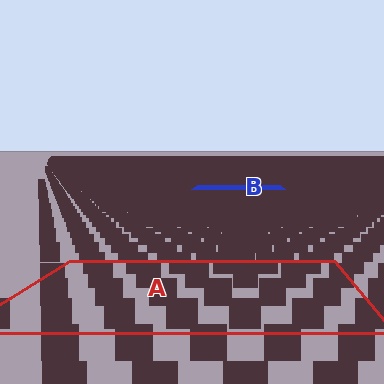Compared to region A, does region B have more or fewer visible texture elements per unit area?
Region B has more texture elements per unit area — they are packed more densely because it is farther away.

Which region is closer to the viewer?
Region A is closer. The texture elements there are larger and more spread out.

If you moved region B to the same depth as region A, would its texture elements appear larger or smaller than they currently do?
They would appear larger. At a closer depth, the same texture elements are projected at a bigger on-screen size.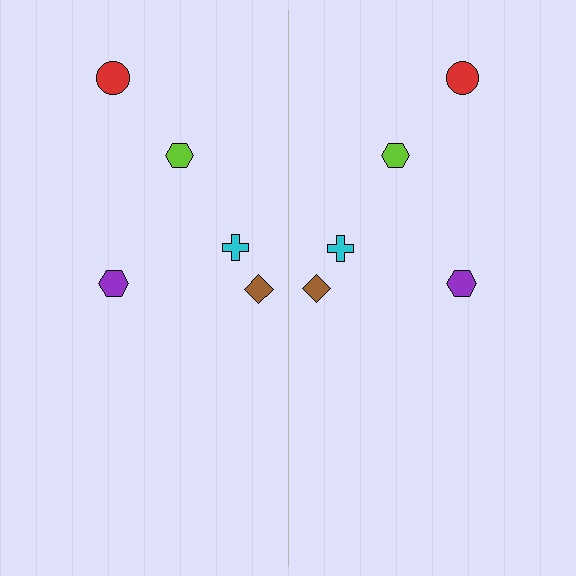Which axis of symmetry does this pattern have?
The pattern has a vertical axis of symmetry running through the center of the image.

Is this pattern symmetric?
Yes, this pattern has bilateral (reflection) symmetry.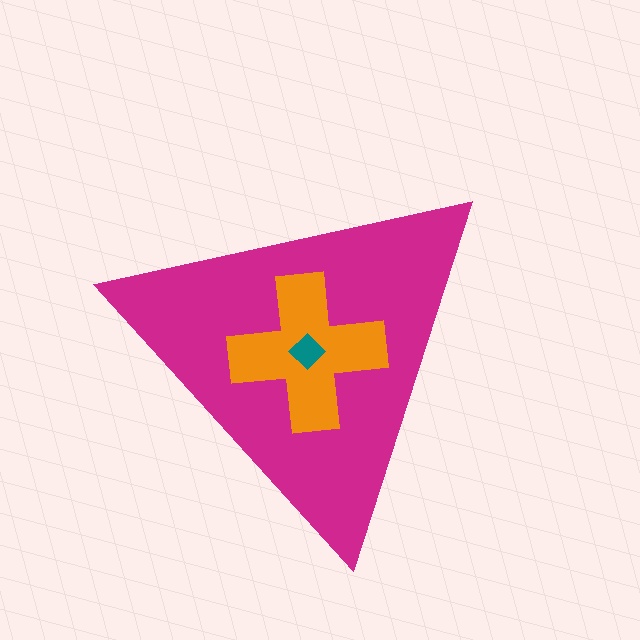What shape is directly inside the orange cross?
The teal diamond.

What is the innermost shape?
The teal diamond.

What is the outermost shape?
The magenta triangle.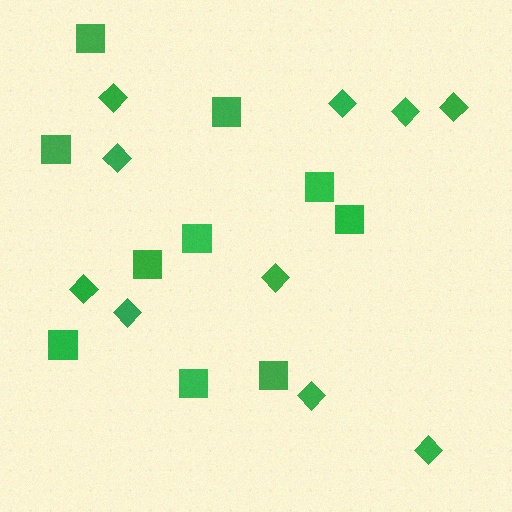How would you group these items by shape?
There are 2 groups: one group of diamonds (10) and one group of squares (10).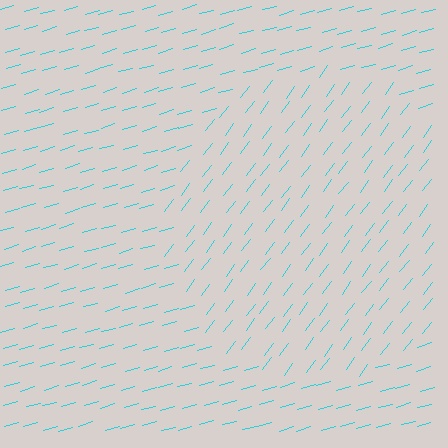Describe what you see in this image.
The image is filled with small cyan line segments. A circle region in the image has lines oriented differently from the surrounding lines, creating a visible texture boundary.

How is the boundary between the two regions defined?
The boundary is defined purely by a change in line orientation (approximately 37 degrees difference). All lines are the same color and thickness.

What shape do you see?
I see a circle.